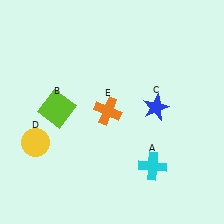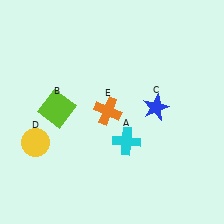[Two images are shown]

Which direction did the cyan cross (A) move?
The cyan cross (A) moved left.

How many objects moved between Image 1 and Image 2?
1 object moved between the two images.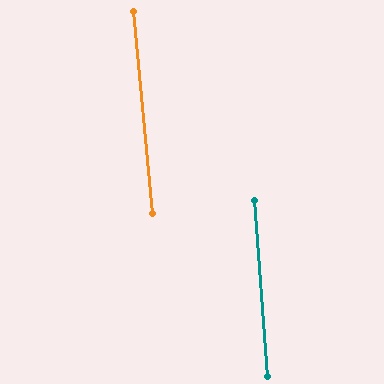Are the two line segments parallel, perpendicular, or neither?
Parallel — their directions differ by only 1.3°.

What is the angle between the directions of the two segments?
Approximately 1 degree.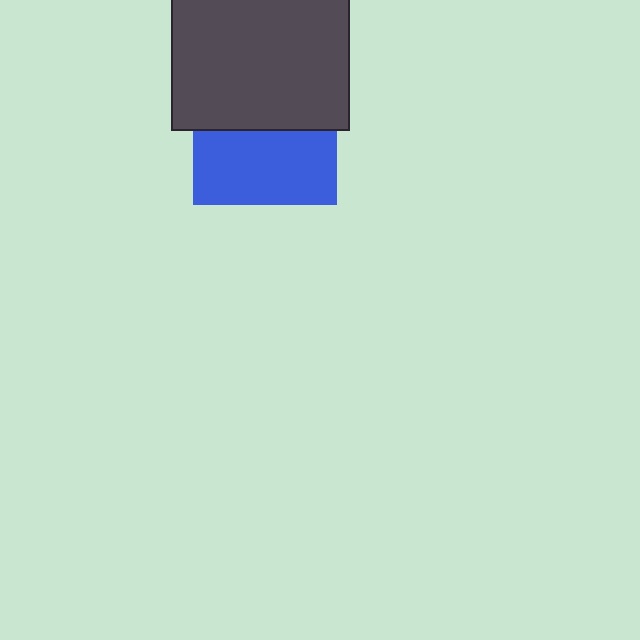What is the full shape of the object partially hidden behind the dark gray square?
The partially hidden object is a blue square.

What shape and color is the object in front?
The object in front is a dark gray square.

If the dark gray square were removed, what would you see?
You would see the complete blue square.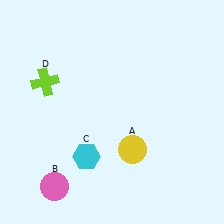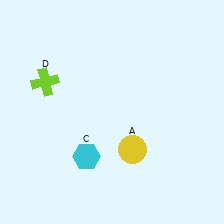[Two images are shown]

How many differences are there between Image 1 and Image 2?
There is 1 difference between the two images.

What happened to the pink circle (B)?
The pink circle (B) was removed in Image 2. It was in the bottom-left area of Image 1.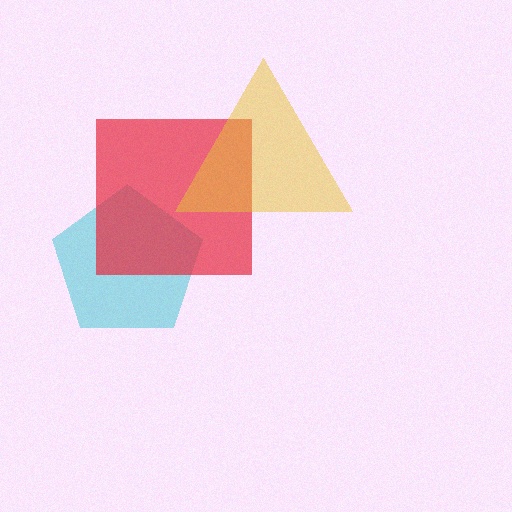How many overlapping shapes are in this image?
There are 3 overlapping shapes in the image.